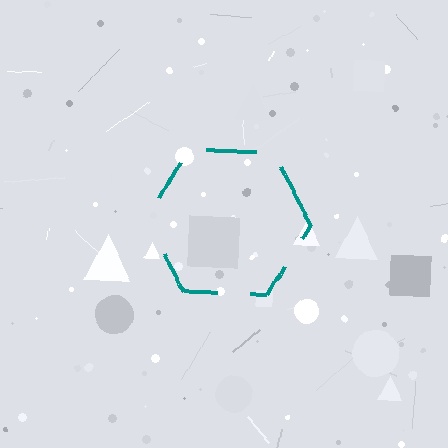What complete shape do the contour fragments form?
The contour fragments form a hexagon.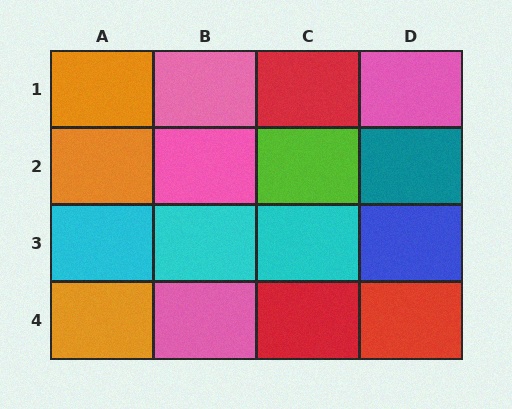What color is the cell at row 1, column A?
Orange.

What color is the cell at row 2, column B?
Pink.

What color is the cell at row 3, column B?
Cyan.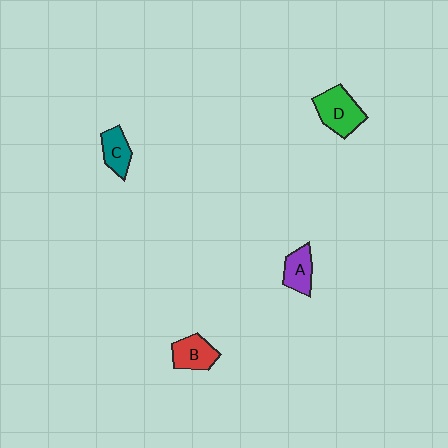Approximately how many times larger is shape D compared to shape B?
Approximately 1.3 times.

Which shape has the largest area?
Shape D (green).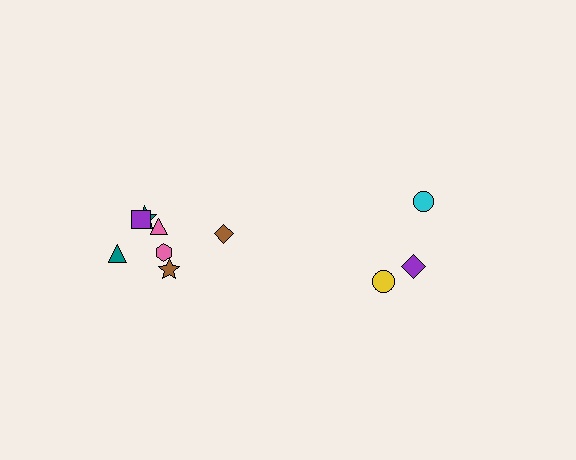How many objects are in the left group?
There are 7 objects.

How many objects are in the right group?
There are 3 objects.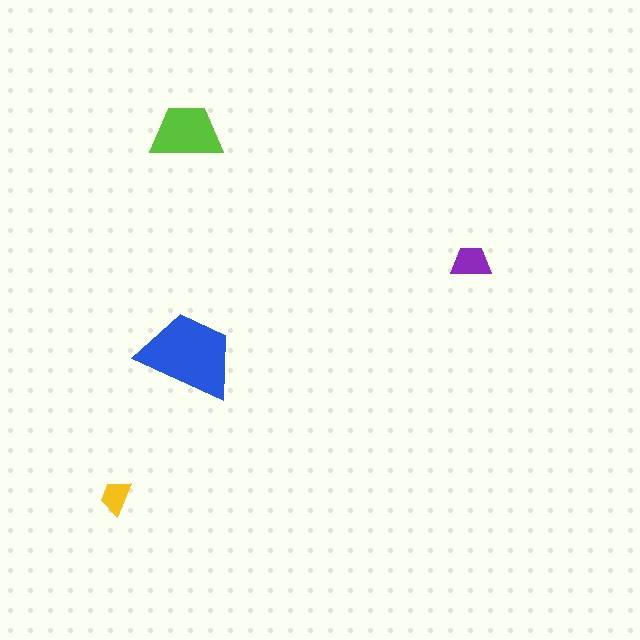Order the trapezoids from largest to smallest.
the blue one, the lime one, the purple one, the yellow one.